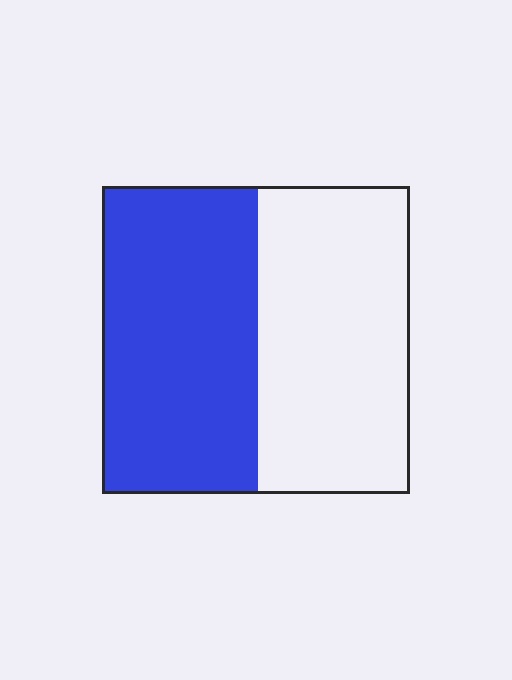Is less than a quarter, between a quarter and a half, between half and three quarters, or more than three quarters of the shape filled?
Between half and three quarters.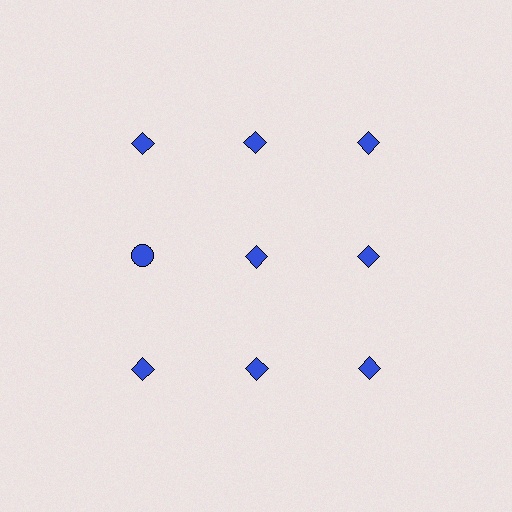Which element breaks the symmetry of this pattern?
The blue circle in the second row, leftmost column breaks the symmetry. All other shapes are blue diamonds.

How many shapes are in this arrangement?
There are 9 shapes arranged in a grid pattern.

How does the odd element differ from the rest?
It has a different shape: circle instead of diamond.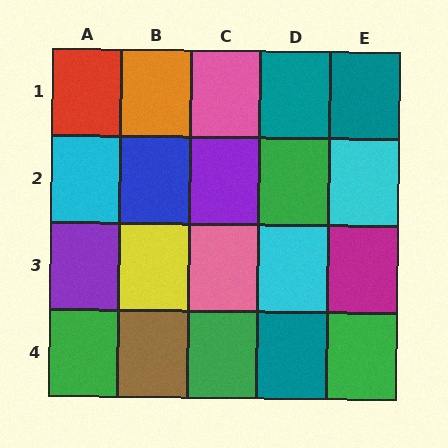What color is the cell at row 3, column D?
Cyan.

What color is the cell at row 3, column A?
Purple.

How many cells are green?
4 cells are green.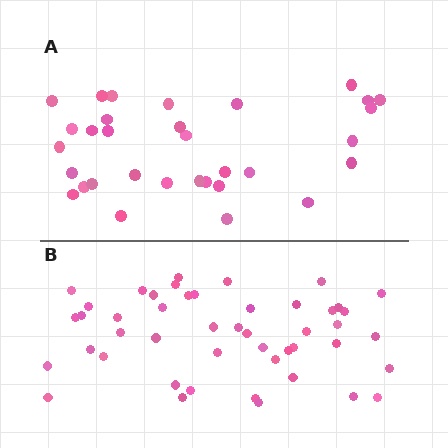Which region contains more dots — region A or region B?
Region B (the bottom region) has more dots.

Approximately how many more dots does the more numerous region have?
Region B has approximately 15 more dots than region A.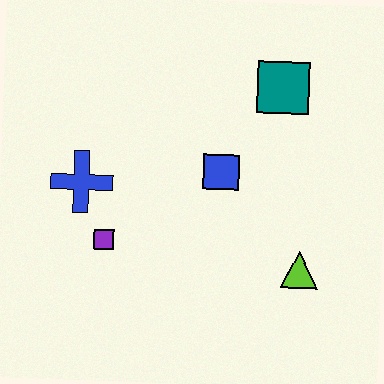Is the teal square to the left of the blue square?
No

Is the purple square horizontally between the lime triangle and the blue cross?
Yes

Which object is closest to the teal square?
The blue square is closest to the teal square.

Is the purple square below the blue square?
Yes